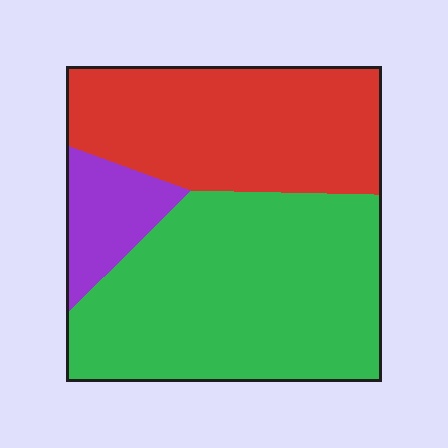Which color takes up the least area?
Purple, at roughly 10%.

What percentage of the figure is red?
Red covers 37% of the figure.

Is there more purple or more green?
Green.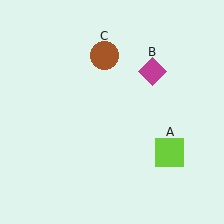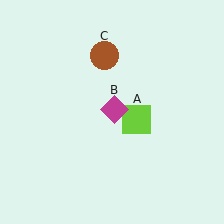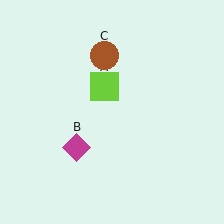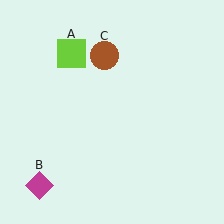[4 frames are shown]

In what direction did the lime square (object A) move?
The lime square (object A) moved up and to the left.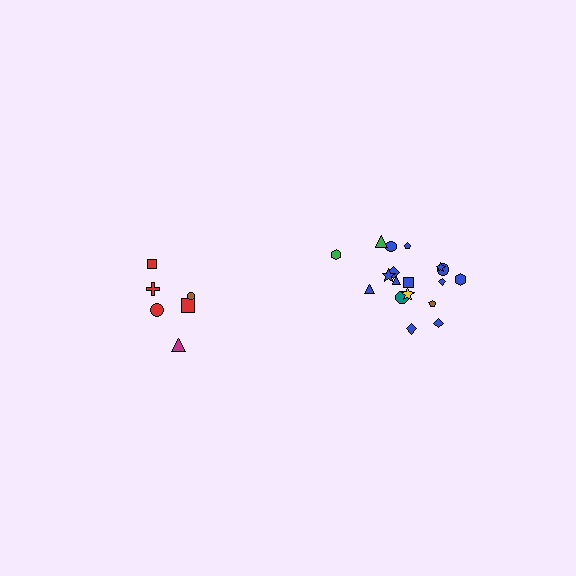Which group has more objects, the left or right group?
The right group.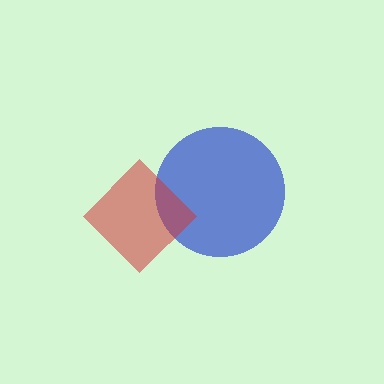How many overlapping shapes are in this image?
There are 2 overlapping shapes in the image.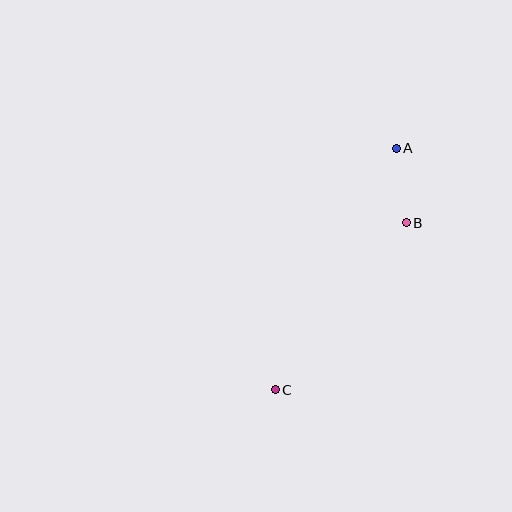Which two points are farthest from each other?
Points A and C are farthest from each other.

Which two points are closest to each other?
Points A and B are closest to each other.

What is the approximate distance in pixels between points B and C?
The distance between B and C is approximately 212 pixels.